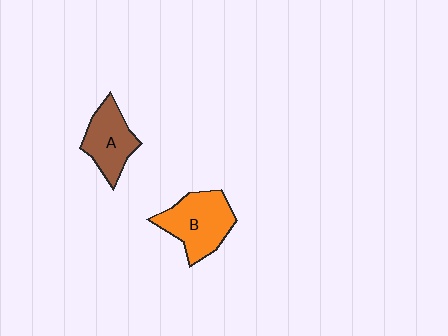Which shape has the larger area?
Shape B (orange).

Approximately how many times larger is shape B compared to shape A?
Approximately 1.3 times.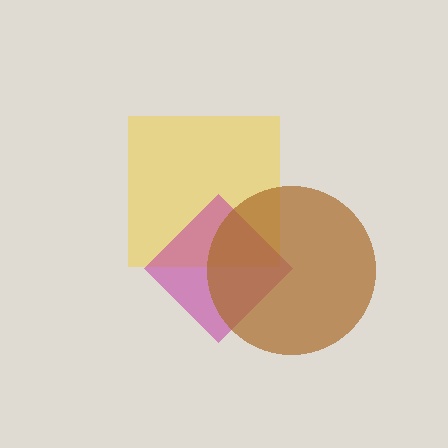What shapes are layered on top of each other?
The layered shapes are: a yellow square, a magenta diamond, a brown circle.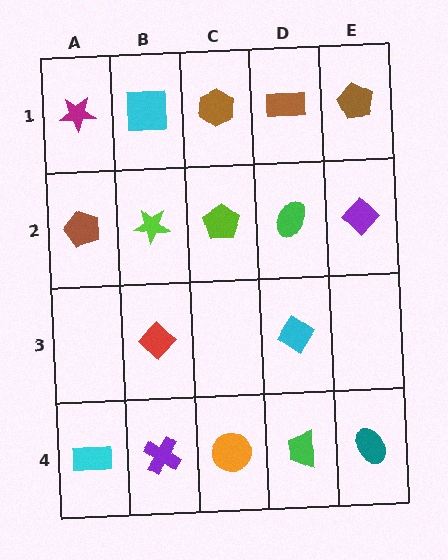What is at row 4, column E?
A teal ellipse.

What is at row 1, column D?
A brown rectangle.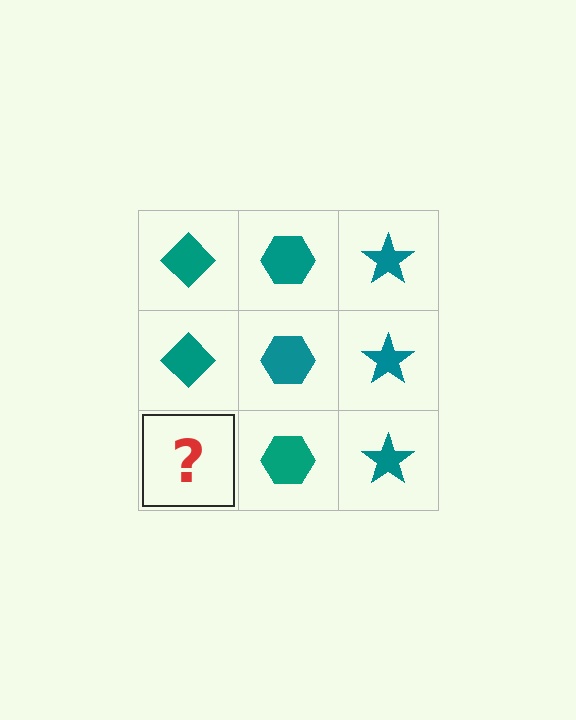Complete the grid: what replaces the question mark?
The question mark should be replaced with a teal diamond.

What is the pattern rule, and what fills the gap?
The rule is that each column has a consistent shape. The gap should be filled with a teal diamond.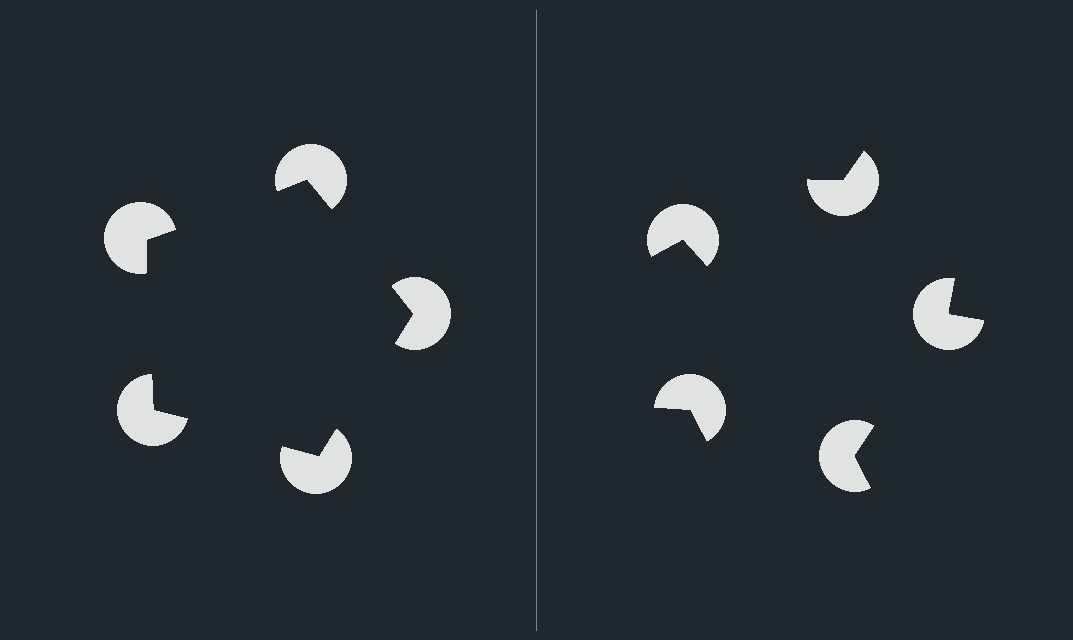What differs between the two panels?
The pac-man discs are positioned identically on both sides; only the wedge orientations differ. On the left they align to a pentagon; on the right they are misaligned.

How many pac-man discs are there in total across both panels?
10 — 5 on each side.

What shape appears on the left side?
An illusory pentagon.